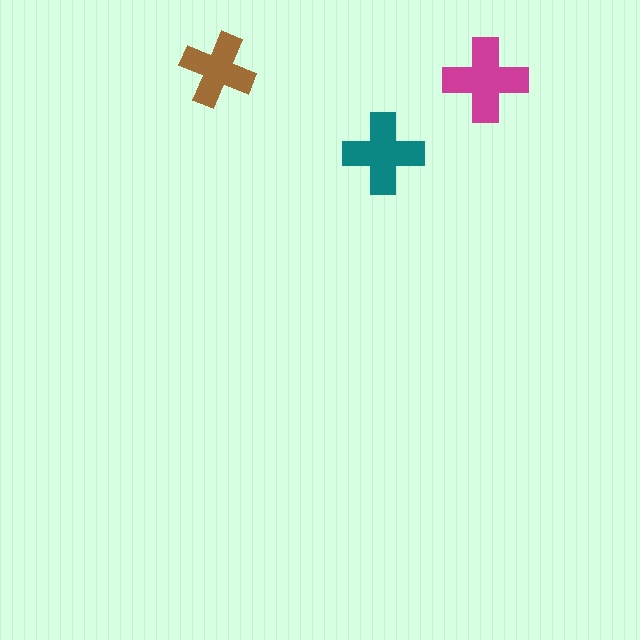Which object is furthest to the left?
The brown cross is leftmost.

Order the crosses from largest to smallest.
the magenta one, the teal one, the brown one.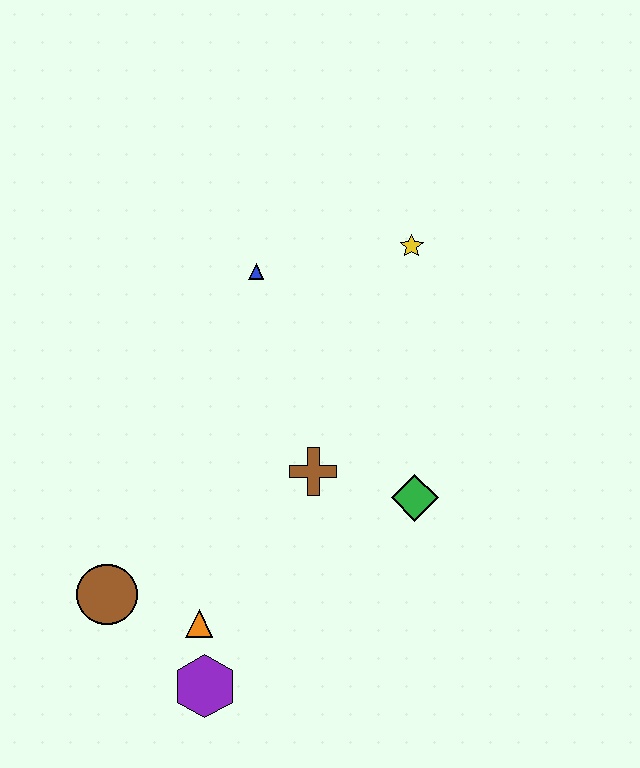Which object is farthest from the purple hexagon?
The yellow star is farthest from the purple hexagon.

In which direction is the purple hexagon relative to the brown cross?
The purple hexagon is below the brown cross.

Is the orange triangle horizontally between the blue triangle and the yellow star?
No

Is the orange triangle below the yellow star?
Yes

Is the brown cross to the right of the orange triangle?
Yes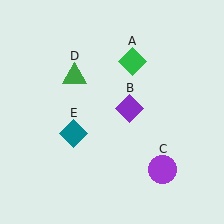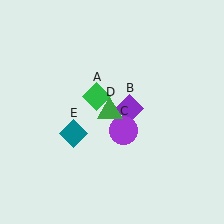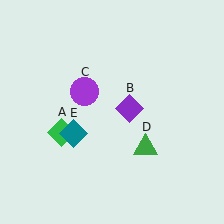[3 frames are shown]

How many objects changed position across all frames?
3 objects changed position: green diamond (object A), purple circle (object C), green triangle (object D).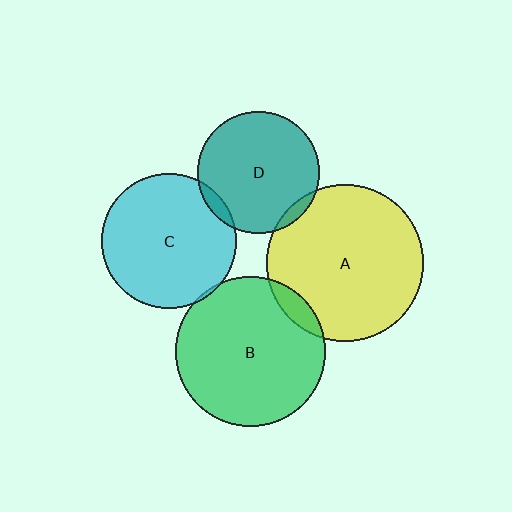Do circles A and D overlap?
Yes.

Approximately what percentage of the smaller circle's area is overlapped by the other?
Approximately 5%.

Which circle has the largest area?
Circle A (yellow).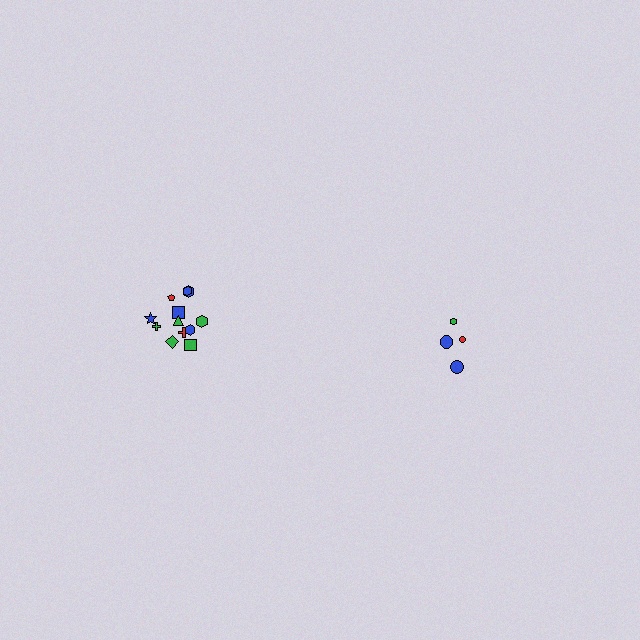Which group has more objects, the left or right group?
The left group.